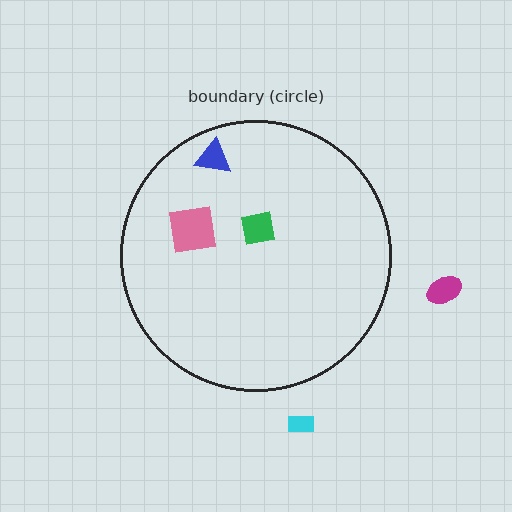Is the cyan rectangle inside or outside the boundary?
Outside.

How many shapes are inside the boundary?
3 inside, 2 outside.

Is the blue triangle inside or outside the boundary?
Inside.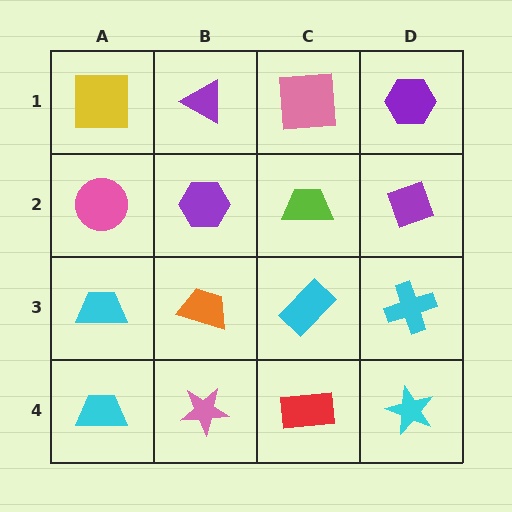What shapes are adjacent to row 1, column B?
A purple hexagon (row 2, column B), a yellow square (row 1, column A), a pink square (row 1, column C).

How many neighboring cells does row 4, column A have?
2.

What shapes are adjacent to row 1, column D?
A purple diamond (row 2, column D), a pink square (row 1, column C).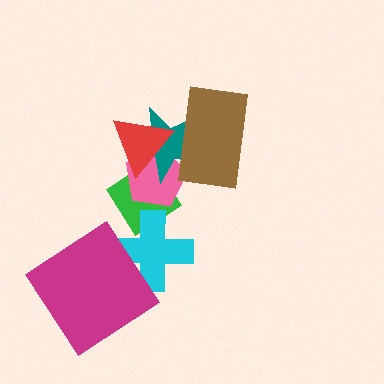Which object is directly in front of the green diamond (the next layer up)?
The pink pentagon is directly in front of the green diamond.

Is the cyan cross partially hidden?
Yes, it is partially covered by another shape.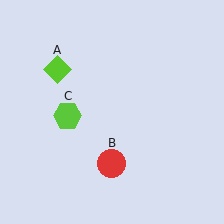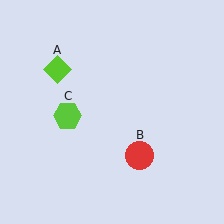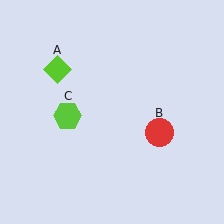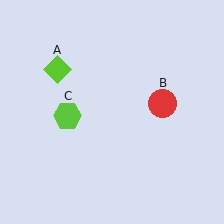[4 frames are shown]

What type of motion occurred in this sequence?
The red circle (object B) rotated counterclockwise around the center of the scene.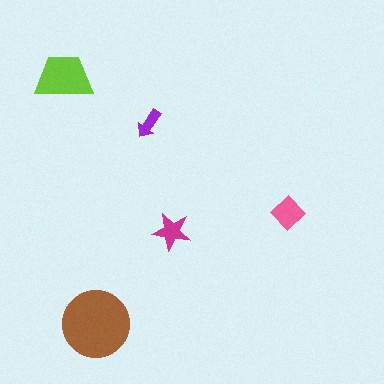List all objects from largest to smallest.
The brown circle, the lime trapezoid, the pink diamond, the magenta star, the purple arrow.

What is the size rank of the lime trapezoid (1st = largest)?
2nd.